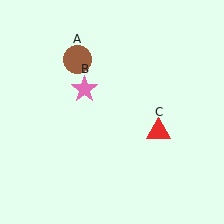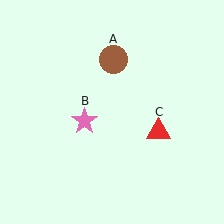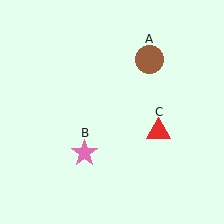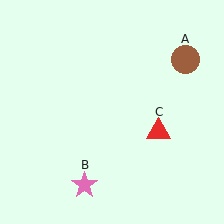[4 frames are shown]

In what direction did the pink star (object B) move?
The pink star (object B) moved down.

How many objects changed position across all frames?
2 objects changed position: brown circle (object A), pink star (object B).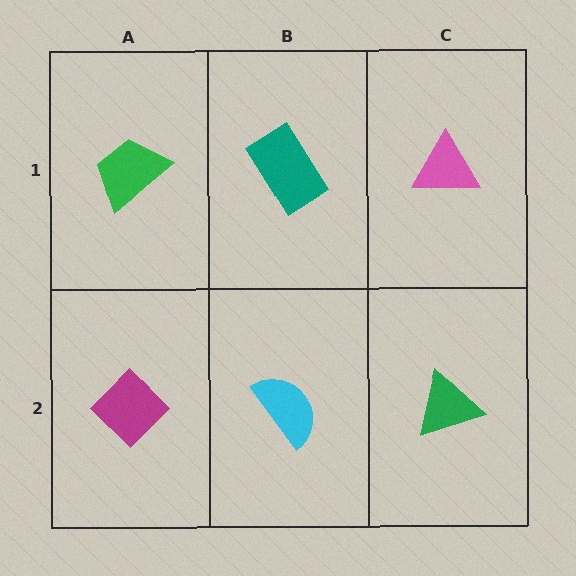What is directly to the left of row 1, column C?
A teal rectangle.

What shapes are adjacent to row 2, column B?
A teal rectangle (row 1, column B), a magenta diamond (row 2, column A), a green triangle (row 2, column C).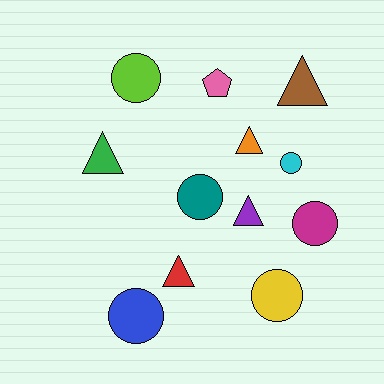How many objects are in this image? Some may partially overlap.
There are 12 objects.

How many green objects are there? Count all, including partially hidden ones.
There is 1 green object.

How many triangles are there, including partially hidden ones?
There are 5 triangles.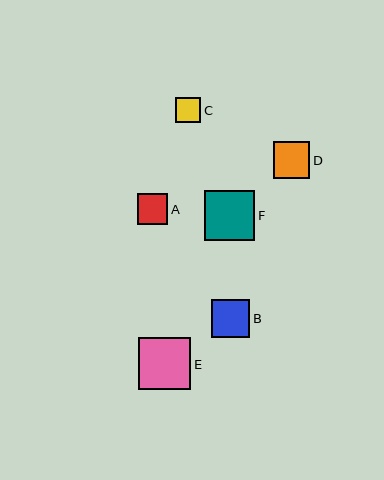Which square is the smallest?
Square C is the smallest with a size of approximately 26 pixels.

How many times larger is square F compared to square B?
Square F is approximately 1.3 times the size of square B.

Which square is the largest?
Square E is the largest with a size of approximately 53 pixels.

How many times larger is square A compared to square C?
Square A is approximately 1.2 times the size of square C.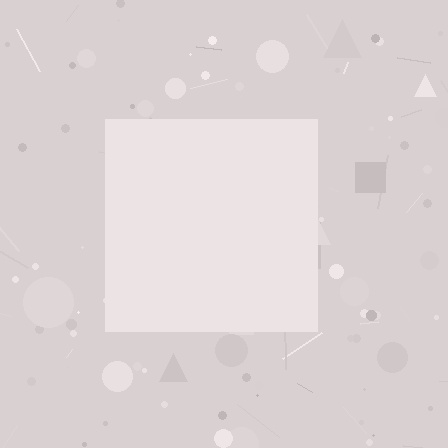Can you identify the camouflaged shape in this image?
The camouflaged shape is a square.